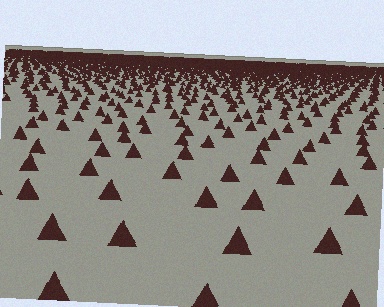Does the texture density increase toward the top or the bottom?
Density increases toward the top.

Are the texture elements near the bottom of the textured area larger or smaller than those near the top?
Larger. Near the bottom, elements are closer to the viewer and appear at a bigger on-screen size.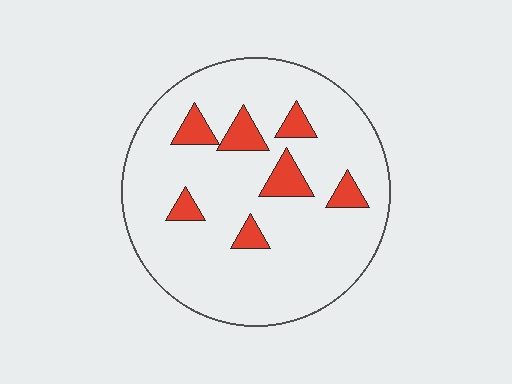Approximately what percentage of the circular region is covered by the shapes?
Approximately 10%.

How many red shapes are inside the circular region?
7.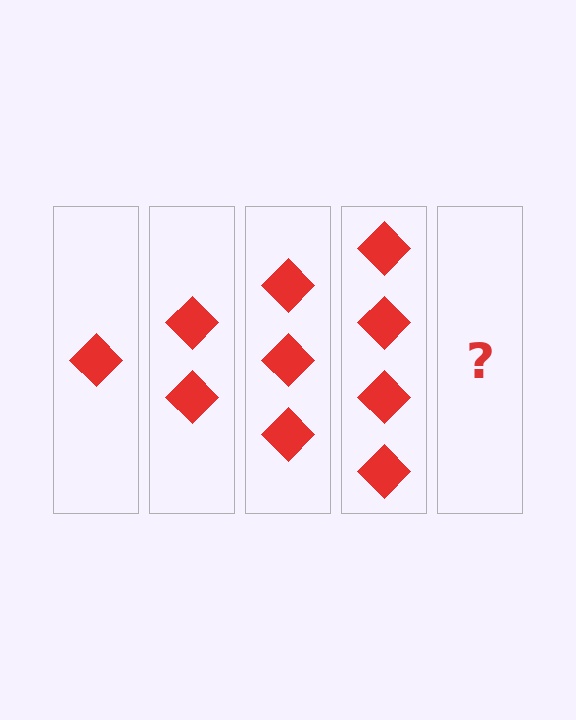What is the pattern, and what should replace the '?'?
The pattern is that each step adds one more diamond. The '?' should be 5 diamonds.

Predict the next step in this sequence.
The next step is 5 diamonds.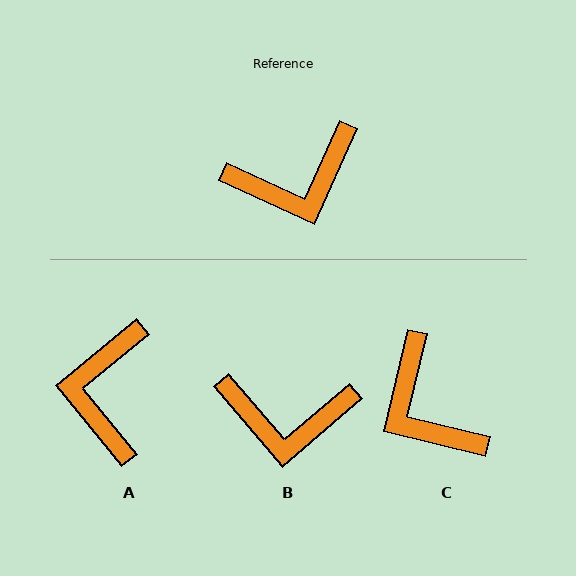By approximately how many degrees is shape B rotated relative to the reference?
Approximately 25 degrees clockwise.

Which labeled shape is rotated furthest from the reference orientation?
A, about 116 degrees away.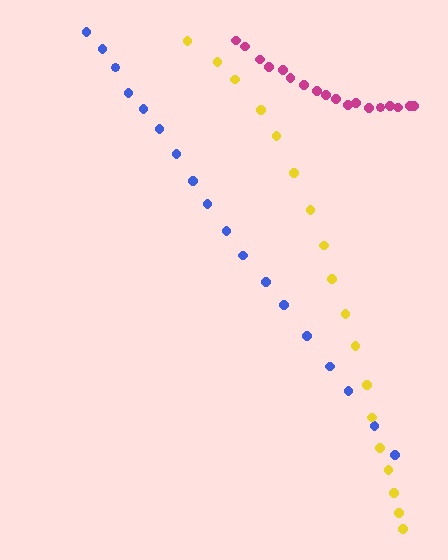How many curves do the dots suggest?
There are 3 distinct paths.